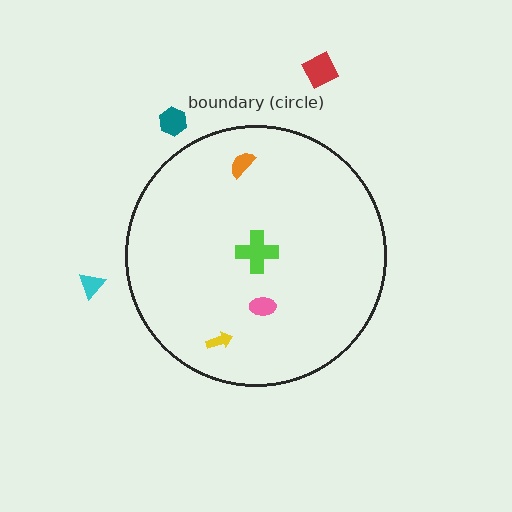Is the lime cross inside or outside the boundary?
Inside.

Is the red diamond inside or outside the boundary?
Outside.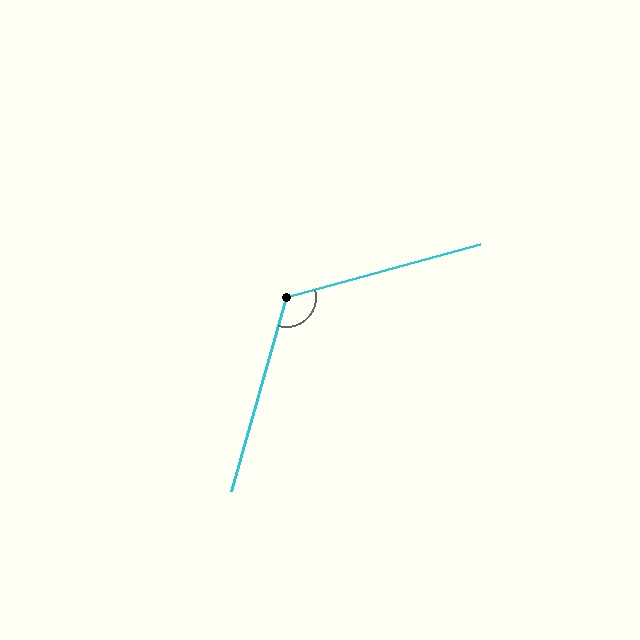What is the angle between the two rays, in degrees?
Approximately 121 degrees.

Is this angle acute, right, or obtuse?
It is obtuse.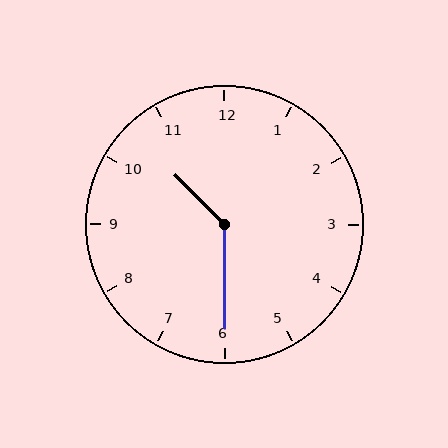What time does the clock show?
10:30.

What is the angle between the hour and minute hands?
Approximately 135 degrees.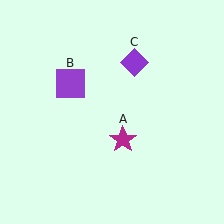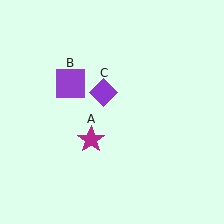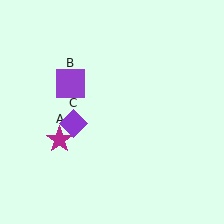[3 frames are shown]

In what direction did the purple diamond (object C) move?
The purple diamond (object C) moved down and to the left.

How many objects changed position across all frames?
2 objects changed position: magenta star (object A), purple diamond (object C).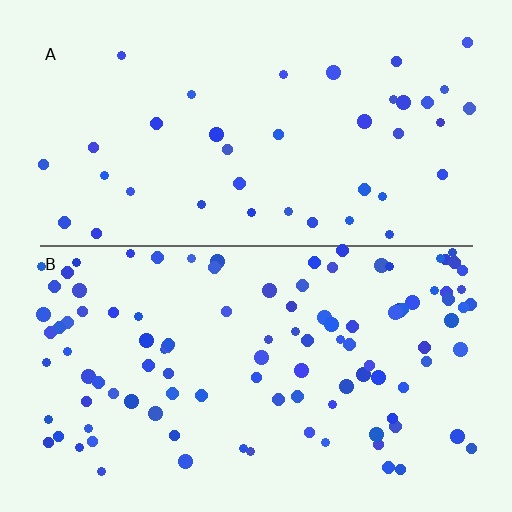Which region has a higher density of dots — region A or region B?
B (the bottom).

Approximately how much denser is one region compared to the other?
Approximately 2.7× — region B over region A.